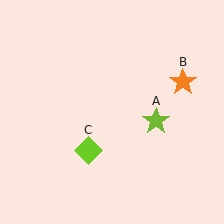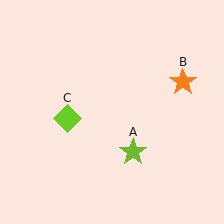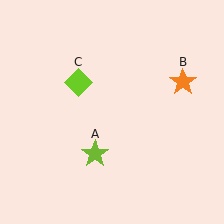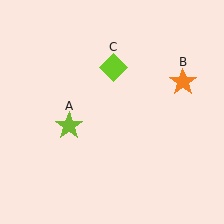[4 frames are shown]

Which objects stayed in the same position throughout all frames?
Orange star (object B) remained stationary.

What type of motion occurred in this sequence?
The lime star (object A), lime diamond (object C) rotated clockwise around the center of the scene.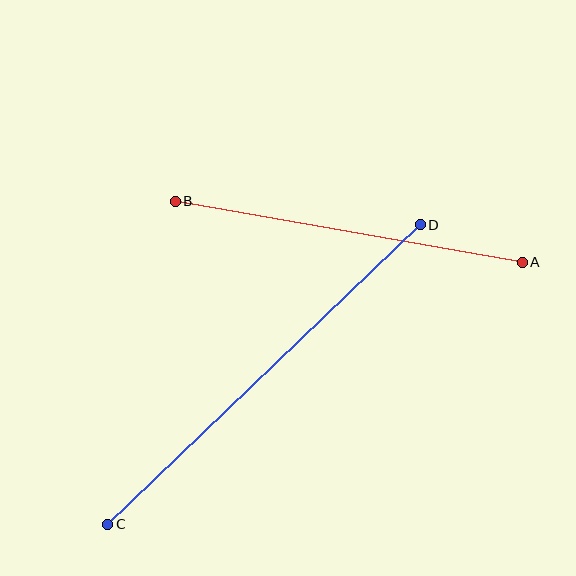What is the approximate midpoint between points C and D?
The midpoint is at approximately (264, 374) pixels.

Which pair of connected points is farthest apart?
Points C and D are farthest apart.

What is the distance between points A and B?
The distance is approximately 352 pixels.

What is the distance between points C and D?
The distance is approximately 433 pixels.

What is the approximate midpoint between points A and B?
The midpoint is at approximately (349, 232) pixels.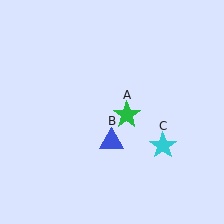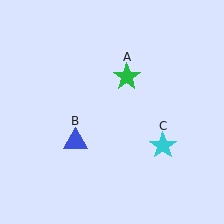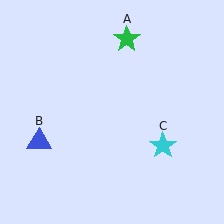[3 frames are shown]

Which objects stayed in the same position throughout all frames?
Cyan star (object C) remained stationary.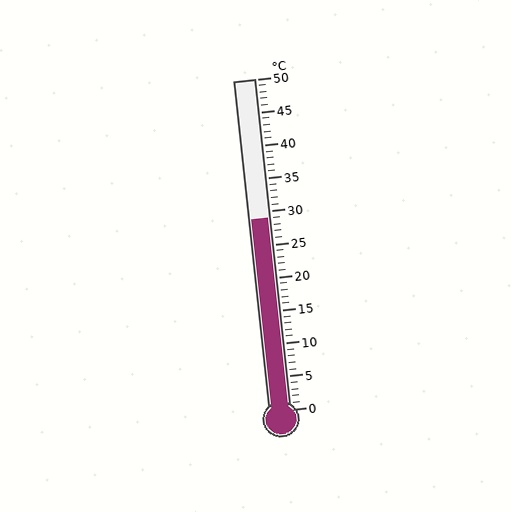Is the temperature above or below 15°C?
The temperature is above 15°C.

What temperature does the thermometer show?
The thermometer shows approximately 29°C.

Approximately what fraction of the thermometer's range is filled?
The thermometer is filled to approximately 60% of its range.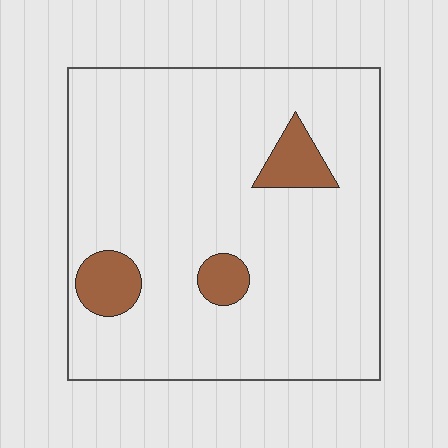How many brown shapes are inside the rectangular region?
3.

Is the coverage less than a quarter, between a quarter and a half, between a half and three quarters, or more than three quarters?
Less than a quarter.